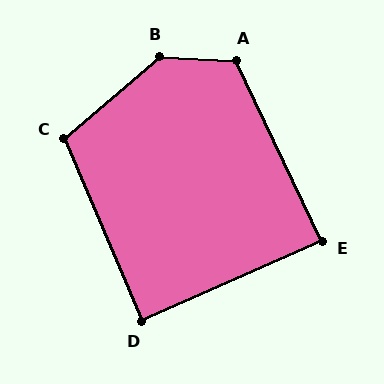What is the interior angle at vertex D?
Approximately 89 degrees (approximately right).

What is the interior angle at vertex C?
Approximately 107 degrees (obtuse).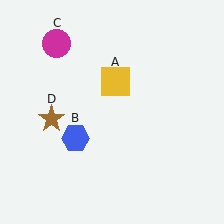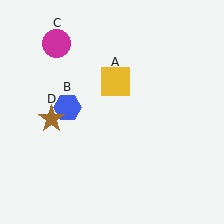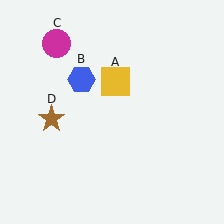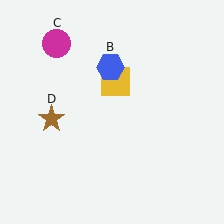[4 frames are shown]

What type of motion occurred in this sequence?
The blue hexagon (object B) rotated clockwise around the center of the scene.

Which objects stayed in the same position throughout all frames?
Yellow square (object A) and magenta circle (object C) and brown star (object D) remained stationary.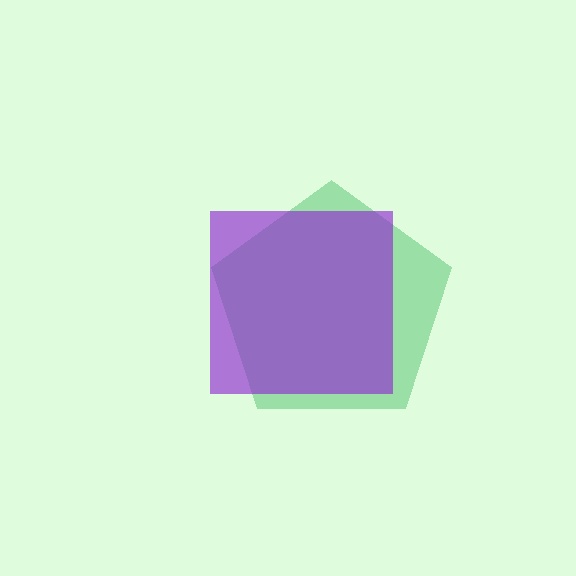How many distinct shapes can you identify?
There are 2 distinct shapes: a green pentagon, a purple square.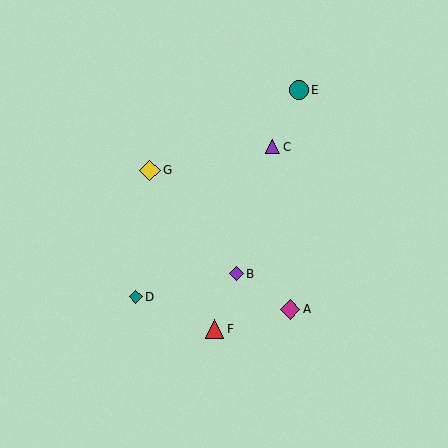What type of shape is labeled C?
Shape C is a purple triangle.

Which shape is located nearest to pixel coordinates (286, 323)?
The magenta diamond (labeled A) at (290, 309) is nearest to that location.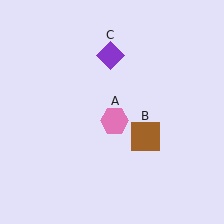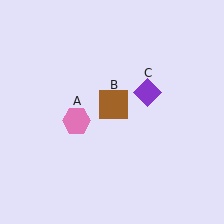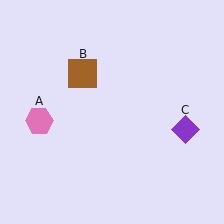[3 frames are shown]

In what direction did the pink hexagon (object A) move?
The pink hexagon (object A) moved left.